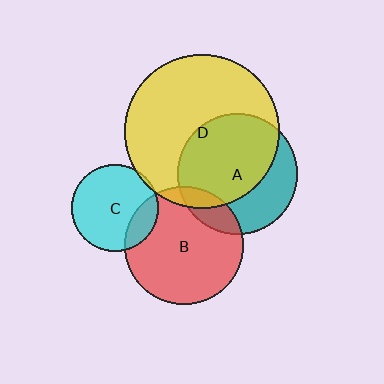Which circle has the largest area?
Circle D (yellow).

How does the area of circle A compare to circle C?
Approximately 1.9 times.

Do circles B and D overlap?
Yes.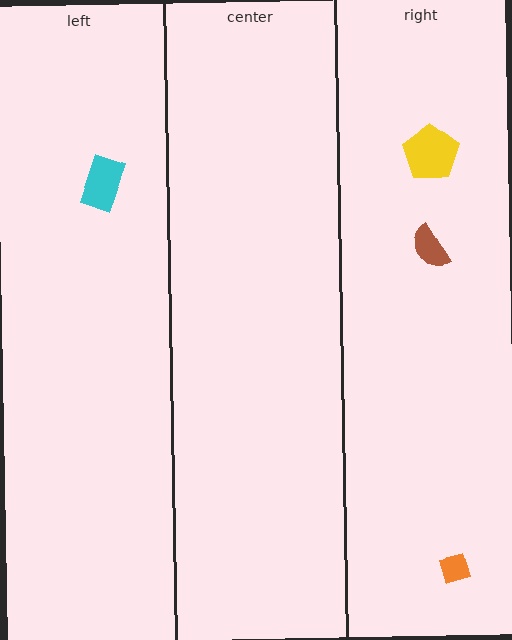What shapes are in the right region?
The brown semicircle, the yellow pentagon, the orange diamond.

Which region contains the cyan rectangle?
The left region.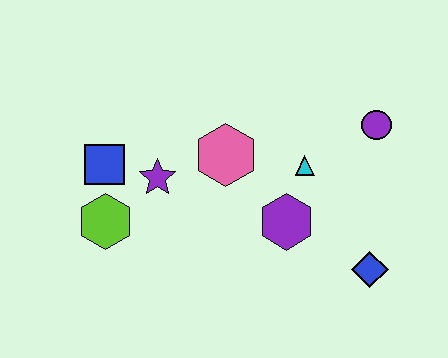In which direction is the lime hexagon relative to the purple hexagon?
The lime hexagon is to the left of the purple hexagon.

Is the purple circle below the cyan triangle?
No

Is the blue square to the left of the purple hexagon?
Yes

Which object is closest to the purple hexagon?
The cyan triangle is closest to the purple hexagon.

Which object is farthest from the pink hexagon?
The blue diamond is farthest from the pink hexagon.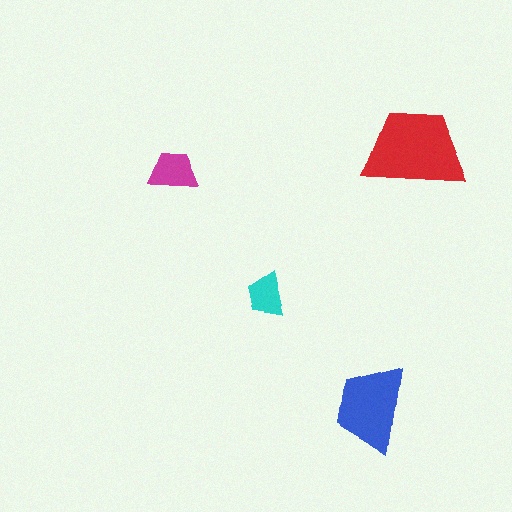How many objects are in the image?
There are 4 objects in the image.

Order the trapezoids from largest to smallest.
the red one, the blue one, the magenta one, the cyan one.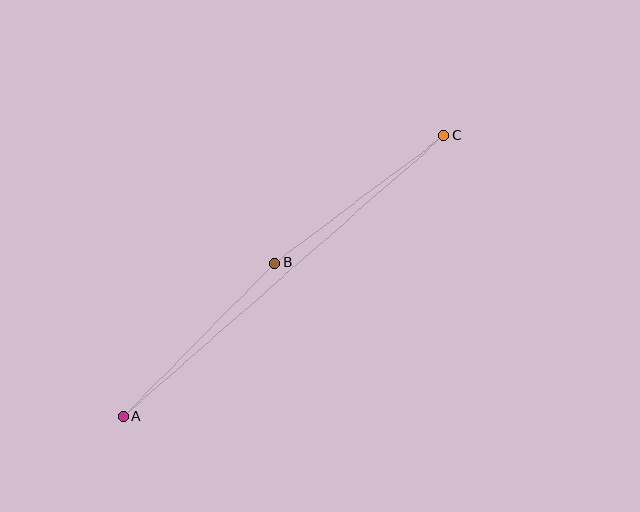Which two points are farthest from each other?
Points A and C are farthest from each other.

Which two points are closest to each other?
Points B and C are closest to each other.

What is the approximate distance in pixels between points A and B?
The distance between A and B is approximately 215 pixels.